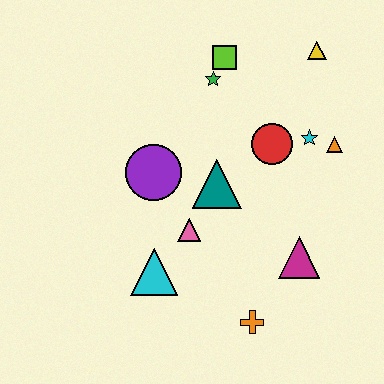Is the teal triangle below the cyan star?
Yes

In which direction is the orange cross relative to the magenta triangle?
The orange cross is below the magenta triangle.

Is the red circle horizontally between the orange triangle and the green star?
Yes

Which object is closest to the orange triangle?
The cyan star is closest to the orange triangle.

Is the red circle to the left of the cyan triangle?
No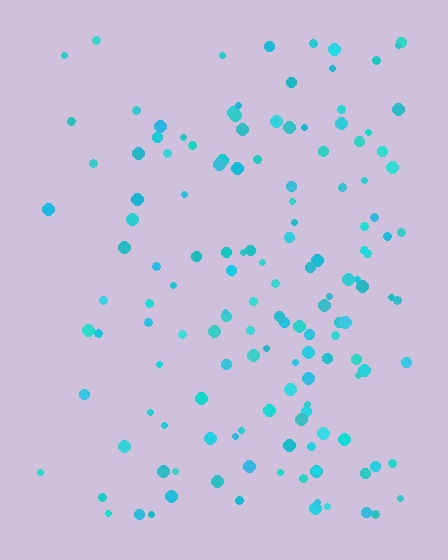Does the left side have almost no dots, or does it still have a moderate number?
Still a moderate number, just noticeably fewer than the right.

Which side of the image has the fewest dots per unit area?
The left.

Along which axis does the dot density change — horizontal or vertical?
Horizontal.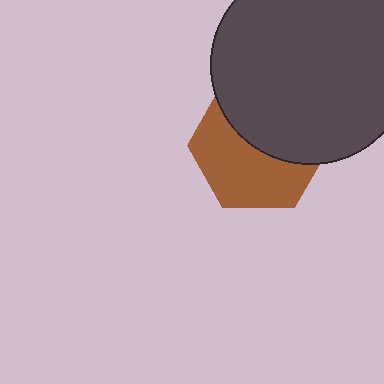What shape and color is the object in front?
The object in front is a dark gray circle.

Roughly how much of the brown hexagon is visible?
About half of it is visible (roughly 52%).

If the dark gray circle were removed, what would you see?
You would see the complete brown hexagon.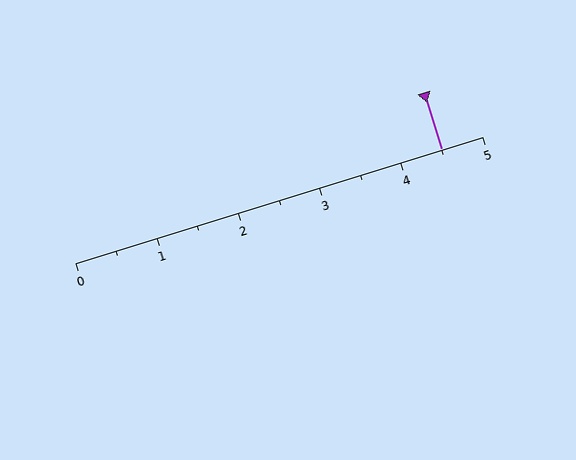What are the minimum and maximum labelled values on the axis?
The axis runs from 0 to 5.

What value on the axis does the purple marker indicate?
The marker indicates approximately 4.5.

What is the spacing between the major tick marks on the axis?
The major ticks are spaced 1 apart.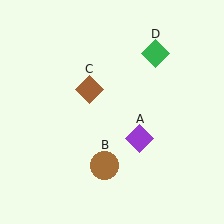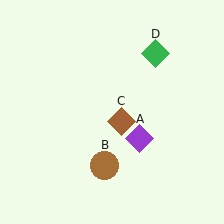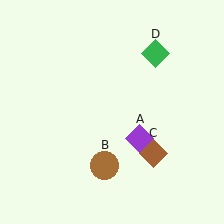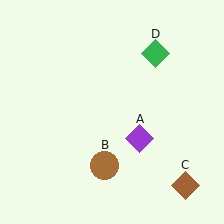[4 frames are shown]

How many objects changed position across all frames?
1 object changed position: brown diamond (object C).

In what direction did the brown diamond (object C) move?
The brown diamond (object C) moved down and to the right.